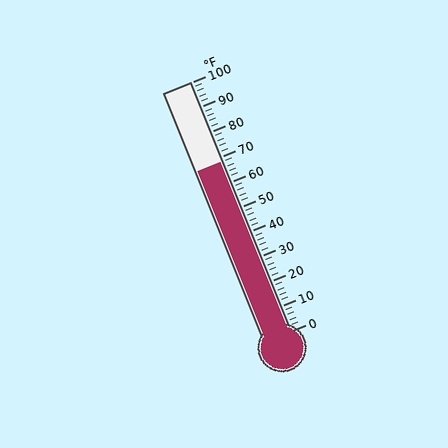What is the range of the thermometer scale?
The thermometer scale ranges from 0°F to 100°F.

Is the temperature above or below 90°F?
The temperature is below 90°F.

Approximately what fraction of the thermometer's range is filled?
The thermometer is filled to approximately 70% of its range.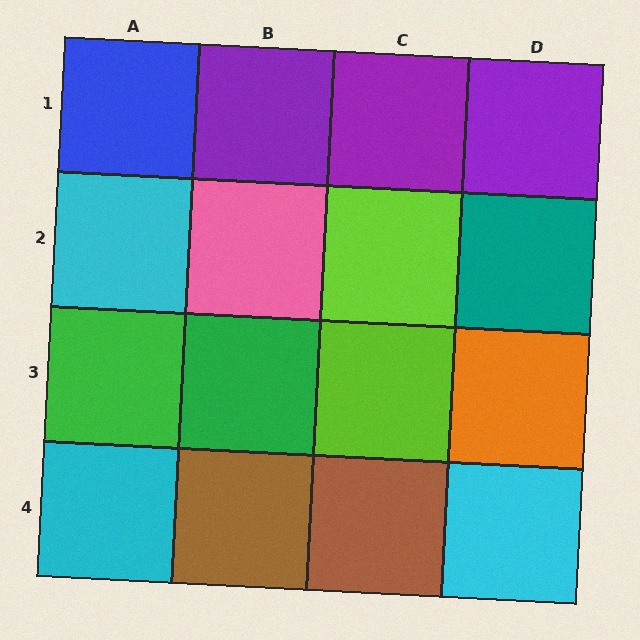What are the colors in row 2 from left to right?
Cyan, pink, lime, teal.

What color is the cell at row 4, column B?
Brown.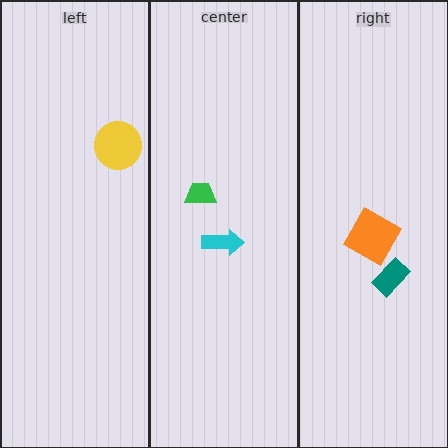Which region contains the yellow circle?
The left region.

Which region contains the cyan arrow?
The center region.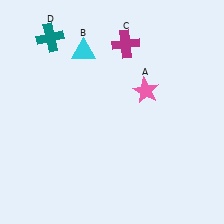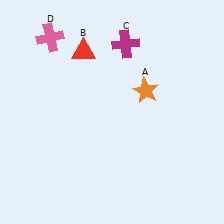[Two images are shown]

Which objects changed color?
A changed from pink to orange. B changed from cyan to red. D changed from teal to pink.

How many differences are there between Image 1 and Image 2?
There are 3 differences between the two images.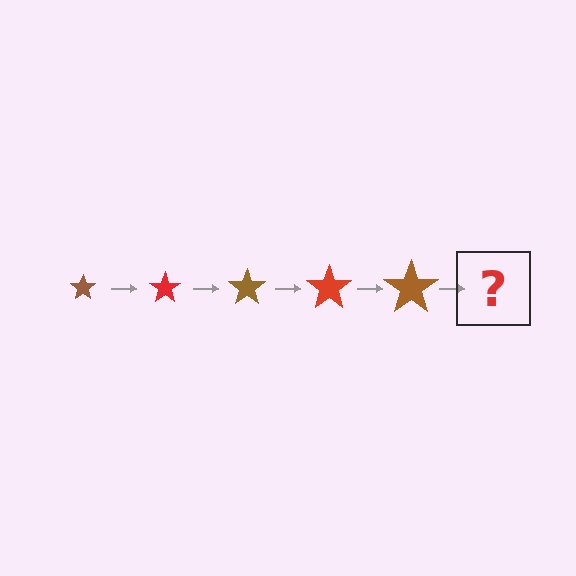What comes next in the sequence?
The next element should be a red star, larger than the previous one.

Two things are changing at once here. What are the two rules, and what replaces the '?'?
The two rules are that the star grows larger each step and the color cycles through brown and red. The '?' should be a red star, larger than the previous one.